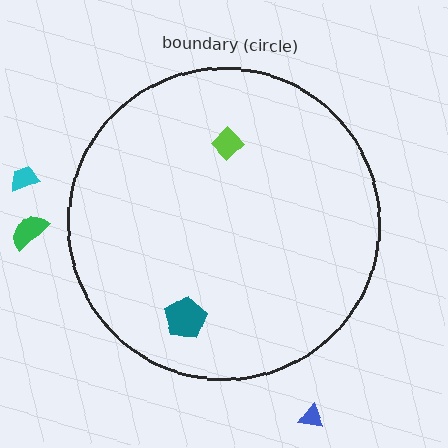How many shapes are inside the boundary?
2 inside, 3 outside.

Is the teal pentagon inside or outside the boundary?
Inside.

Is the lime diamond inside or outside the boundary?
Inside.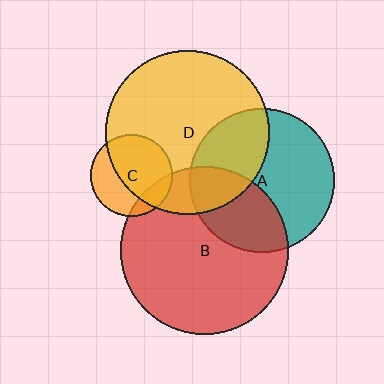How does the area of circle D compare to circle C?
Approximately 4.0 times.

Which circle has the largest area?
Circle B (red).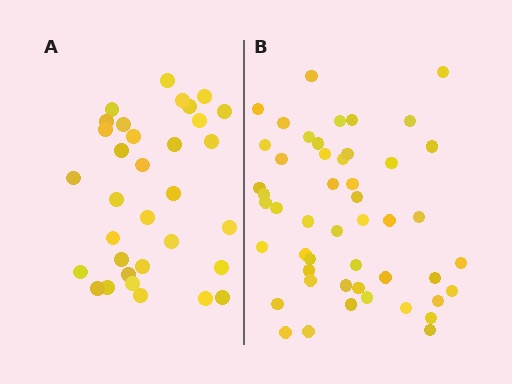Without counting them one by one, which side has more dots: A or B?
Region B (the right region) has more dots.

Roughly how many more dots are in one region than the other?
Region B has approximately 15 more dots than region A.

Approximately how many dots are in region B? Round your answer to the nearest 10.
About 50 dots. (The exact count is 49, which rounds to 50.)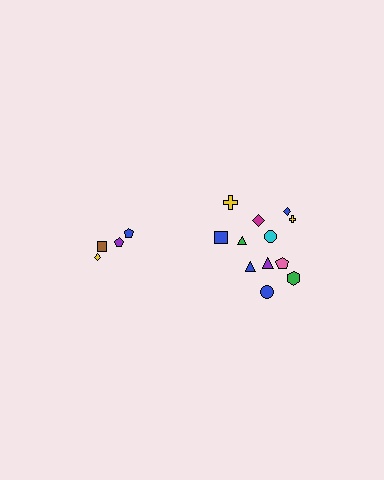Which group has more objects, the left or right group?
The right group.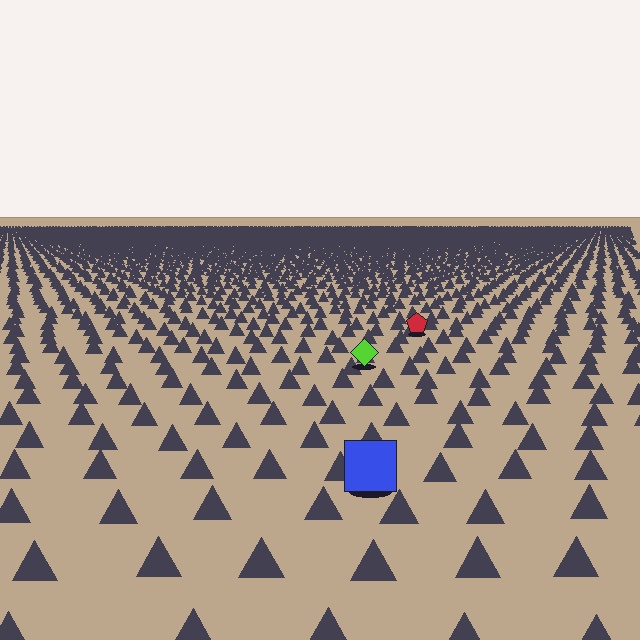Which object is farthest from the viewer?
The red pentagon is farthest from the viewer. It appears smaller and the ground texture around it is denser.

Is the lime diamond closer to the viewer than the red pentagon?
Yes. The lime diamond is closer — you can tell from the texture gradient: the ground texture is coarser near it.